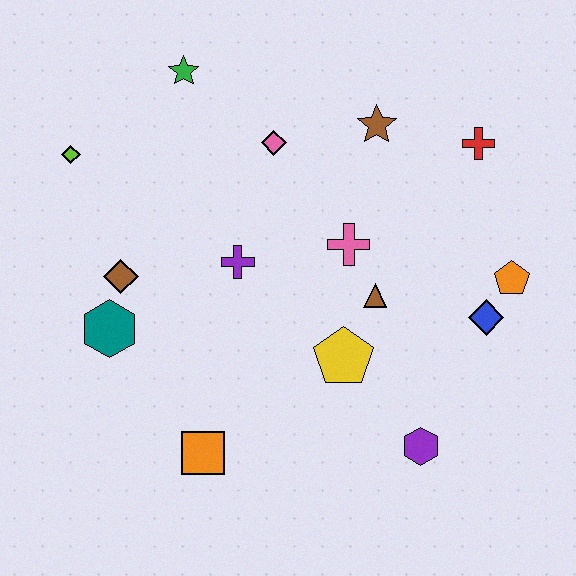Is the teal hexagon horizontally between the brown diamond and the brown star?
No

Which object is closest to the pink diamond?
The brown star is closest to the pink diamond.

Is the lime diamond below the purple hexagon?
No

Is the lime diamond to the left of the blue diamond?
Yes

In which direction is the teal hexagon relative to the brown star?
The teal hexagon is to the left of the brown star.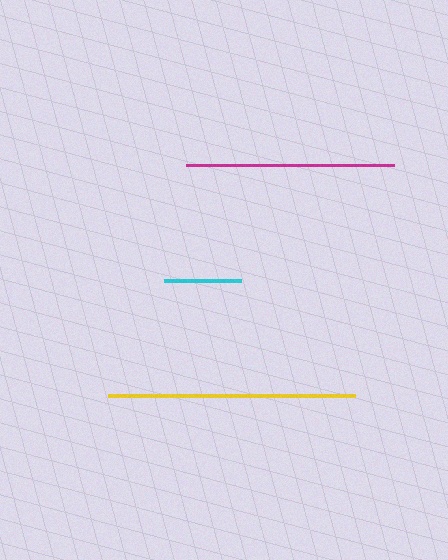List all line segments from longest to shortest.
From longest to shortest: yellow, magenta, cyan.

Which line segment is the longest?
The yellow line is the longest at approximately 247 pixels.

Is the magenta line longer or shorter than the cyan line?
The magenta line is longer than the cyan line.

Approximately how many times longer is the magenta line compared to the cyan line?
The magenta line is approximately 2.7 times the length of the cyan line.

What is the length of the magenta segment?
The magenta segment is approximately 207 pixels long.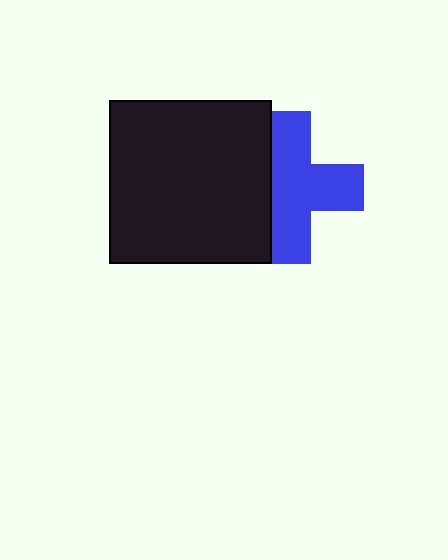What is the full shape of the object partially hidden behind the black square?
The partially hidden object is a blue cross.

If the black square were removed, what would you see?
You would see the complete blue cross.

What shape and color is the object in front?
The object in front is a black square.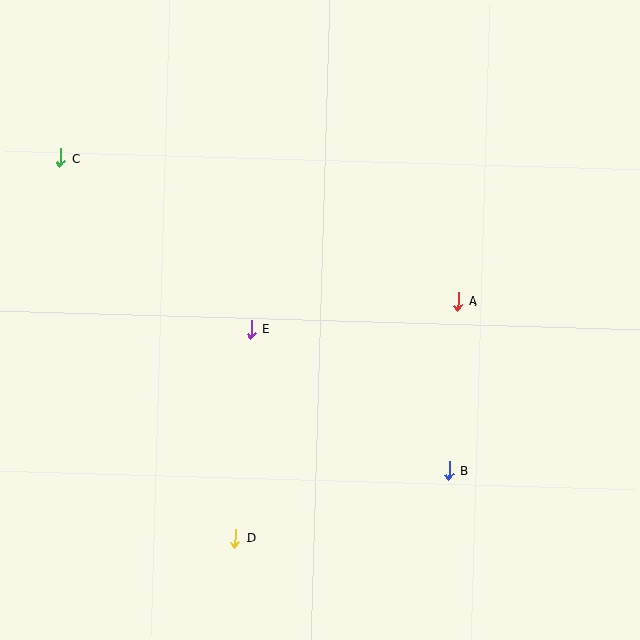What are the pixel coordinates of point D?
Point D is at (235, 538).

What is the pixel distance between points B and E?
The distance between B and E is 244 pixels.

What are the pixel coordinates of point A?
Point A is at (458, 301).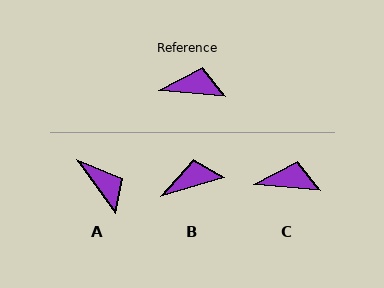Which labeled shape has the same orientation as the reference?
C.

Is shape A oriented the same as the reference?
No, it is off by about 50 degrees.